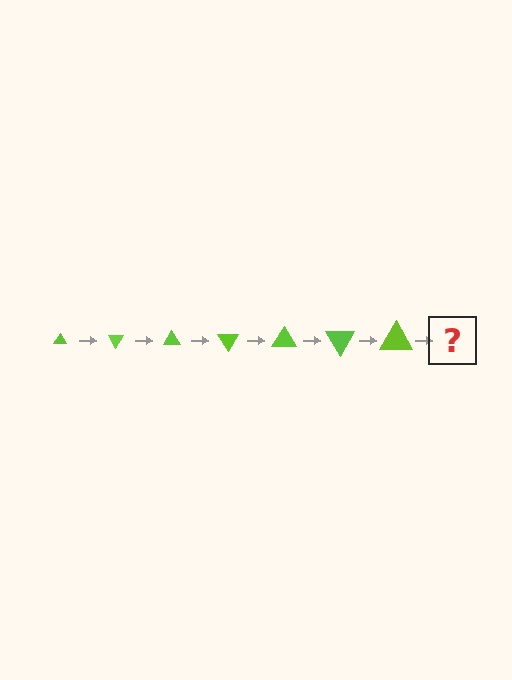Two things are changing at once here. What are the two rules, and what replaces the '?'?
The two rules are that the triangle grows larger each step and it rotates 60 degrees each step. The '?' should be a triangle, larger than the previous one and rotated 420 degrees from the start.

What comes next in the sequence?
The next element should be a triangle, larger than the previous one and rotated 420 degrees from the start.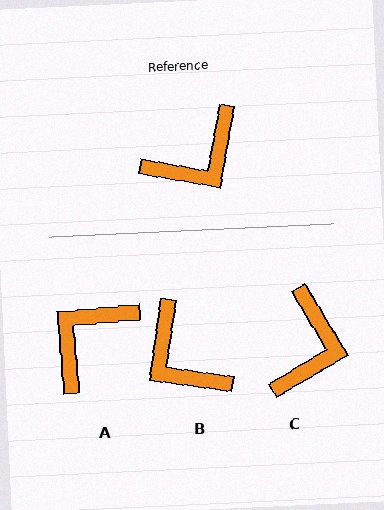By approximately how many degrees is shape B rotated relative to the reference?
Approximately 88 degrees clockwise.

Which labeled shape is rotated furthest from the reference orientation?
A, about 165 degrees away.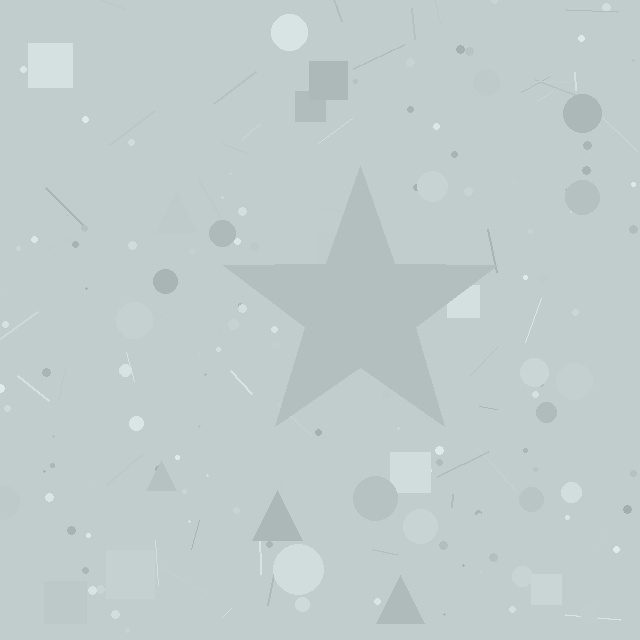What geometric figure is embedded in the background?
A star is embedded in the background.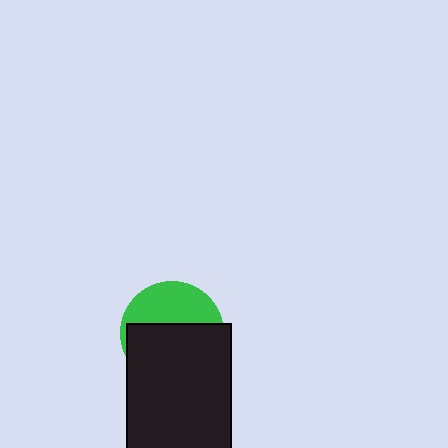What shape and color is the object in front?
The object in front is a black rectangle.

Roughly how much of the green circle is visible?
A small part of it is visible (roughly 40%).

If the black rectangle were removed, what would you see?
You would see the complete green circle.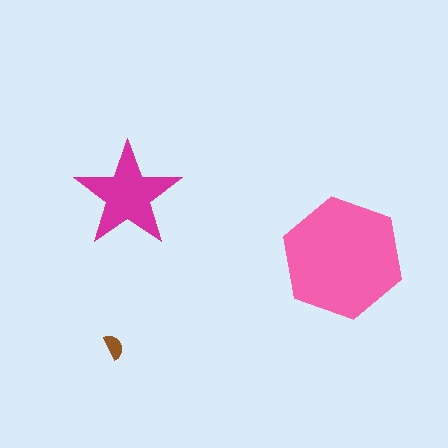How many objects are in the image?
There are 3 objects in the image.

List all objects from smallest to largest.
The brown semicircle, the magenta star, the pink hexagon.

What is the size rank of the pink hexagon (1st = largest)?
1st.